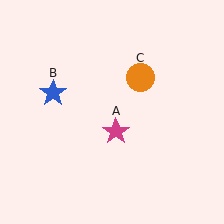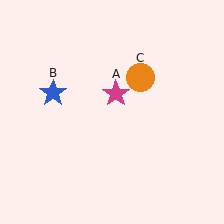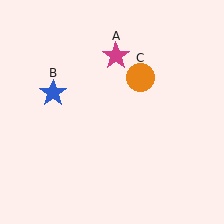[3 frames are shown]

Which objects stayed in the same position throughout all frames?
Blue star (object B) and orange circle (object C) remained stationary.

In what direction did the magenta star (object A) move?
The magenta star (object A) moved up.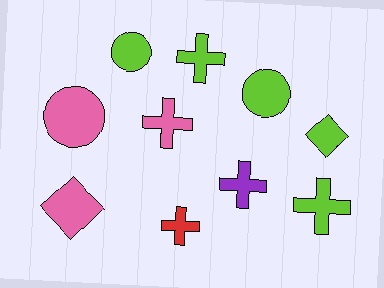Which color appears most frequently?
Lime, with 5 objects.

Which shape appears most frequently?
Cross, with 5 objects.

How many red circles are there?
There are no red circles.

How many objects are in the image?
There are 10 objects.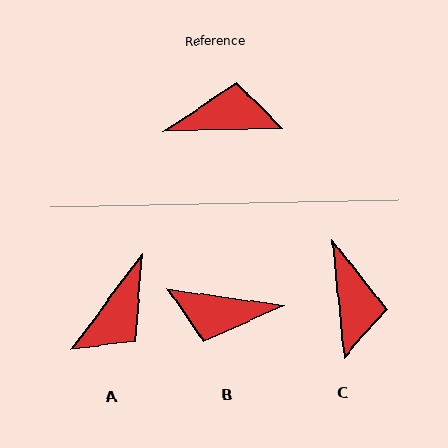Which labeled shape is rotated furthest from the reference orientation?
B, about 170 degrees away.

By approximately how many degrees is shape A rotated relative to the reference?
Approximately 128 degrees clockwise.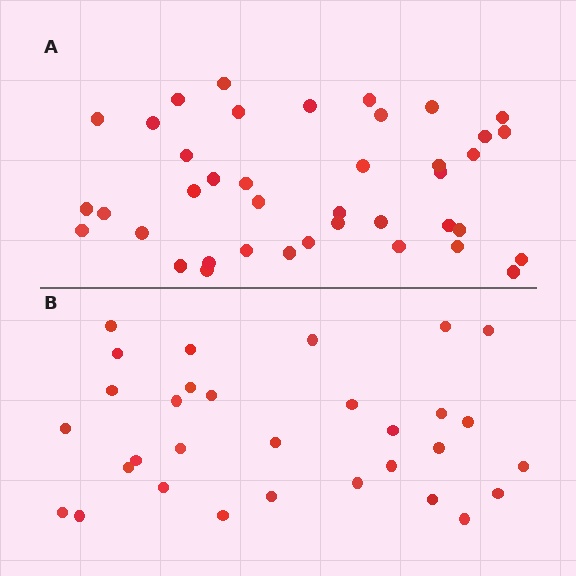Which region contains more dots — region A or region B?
Region A (the top region) has more dots.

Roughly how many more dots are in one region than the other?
Region A has roughly 8 or so more dots than region B.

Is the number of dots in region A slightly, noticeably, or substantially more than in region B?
Region A has noticeably more, but not dramatically so. The ratio is roughly 1.3 to 1.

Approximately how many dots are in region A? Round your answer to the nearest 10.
About 40 dots.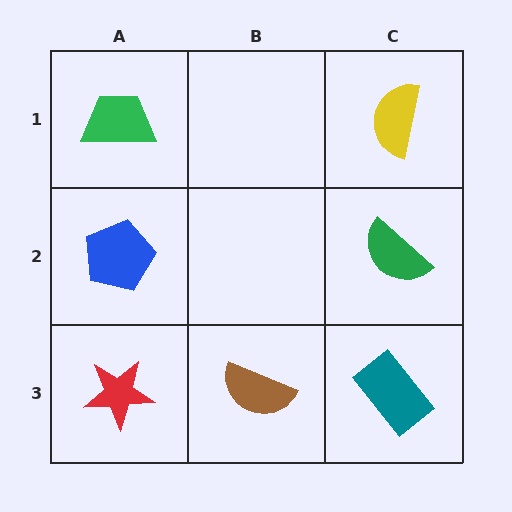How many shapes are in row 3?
3 shapes.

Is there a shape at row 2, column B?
No, that cell is empty.